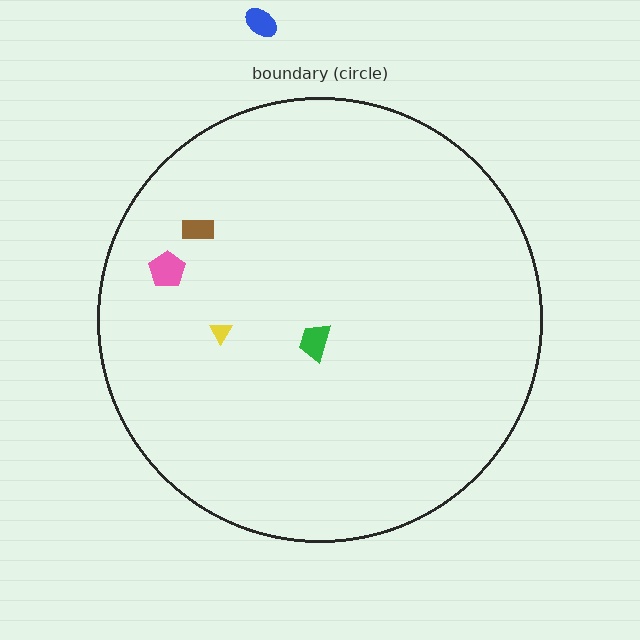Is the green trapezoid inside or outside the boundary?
Inside.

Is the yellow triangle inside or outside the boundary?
Inside.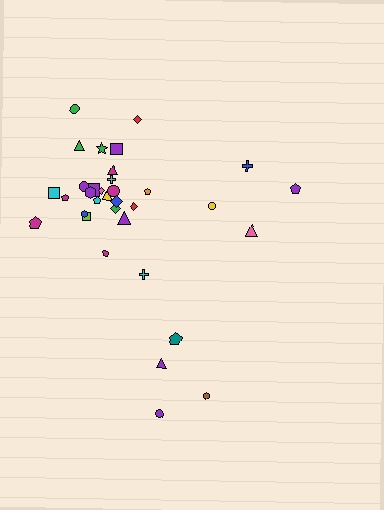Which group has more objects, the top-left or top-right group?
The top-left group.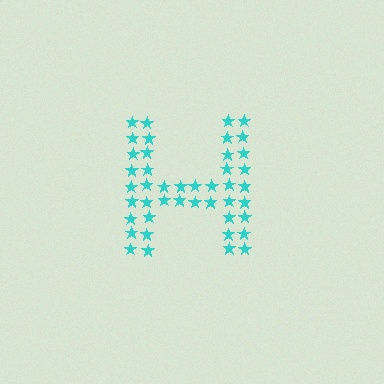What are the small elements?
The small elements are stars.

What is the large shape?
The large shape is the letter H.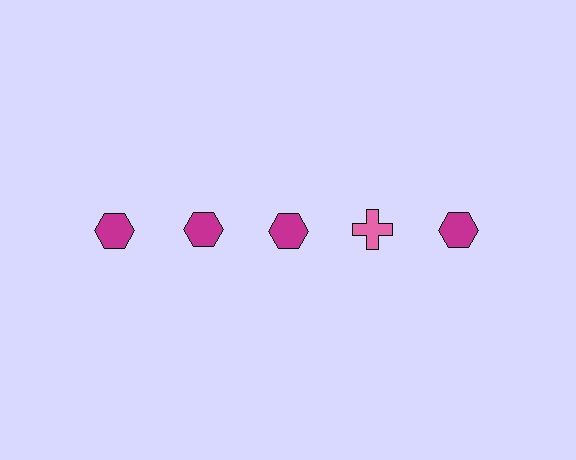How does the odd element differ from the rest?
It differs in both color (pink instead of magenta) and shape (cross instead of hexagon).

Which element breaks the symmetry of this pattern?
The pink cross in the top row, second from right column breaks the symmetry. All other shapes are magenta hexagons.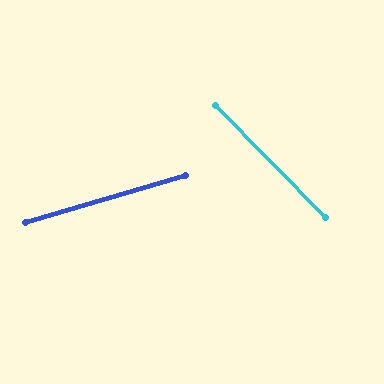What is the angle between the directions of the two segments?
Approximately 62 degrees.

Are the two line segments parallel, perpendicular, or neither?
Neither parallel nor perpendicular — they differ by about 62°.